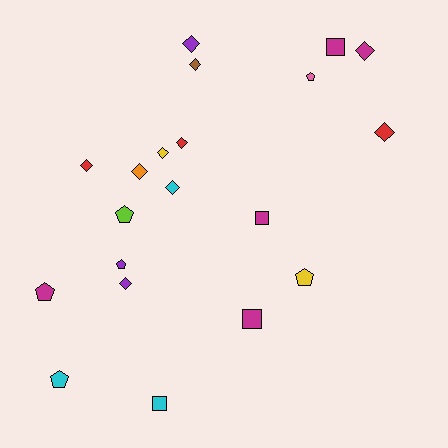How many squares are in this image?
There are 4 squares.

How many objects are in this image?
There are 20 objects.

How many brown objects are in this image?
There is 1 brown object.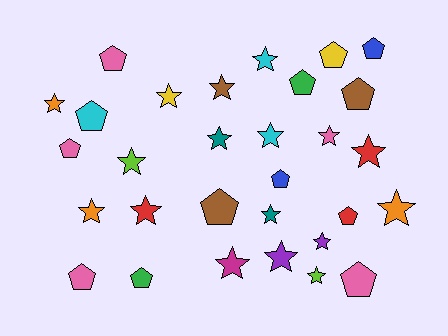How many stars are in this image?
There are 17 stars.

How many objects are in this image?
There are 30 objects.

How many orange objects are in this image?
There are 3 orange objects.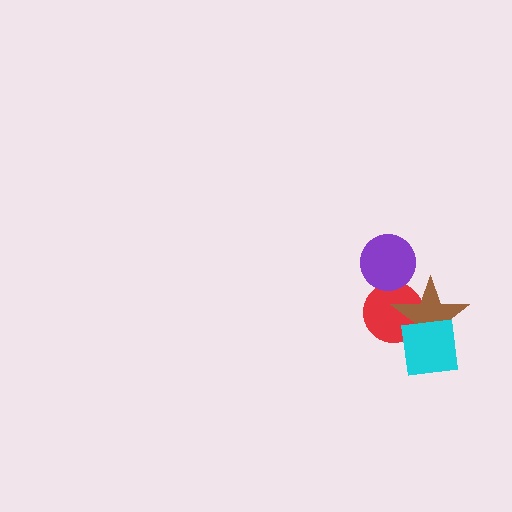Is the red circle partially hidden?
Yes, it is partially covered by another shape.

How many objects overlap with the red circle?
2 objects overlap with the red circle.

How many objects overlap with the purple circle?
1 object overlaps with the purple circle.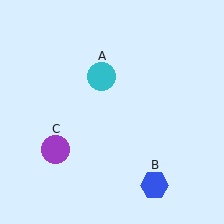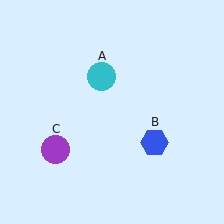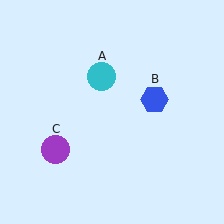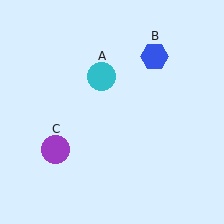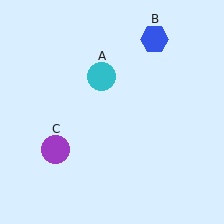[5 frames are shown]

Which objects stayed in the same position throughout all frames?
Cyan circle (object A) and purple circle (object C) remained stationary.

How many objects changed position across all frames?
1 object changed position: blue hexagon (object B).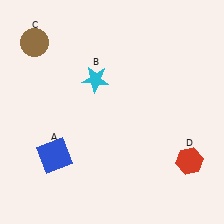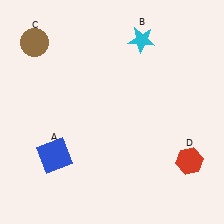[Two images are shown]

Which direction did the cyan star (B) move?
The cyan star (B) moved right.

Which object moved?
The cyan star (B) moved right.